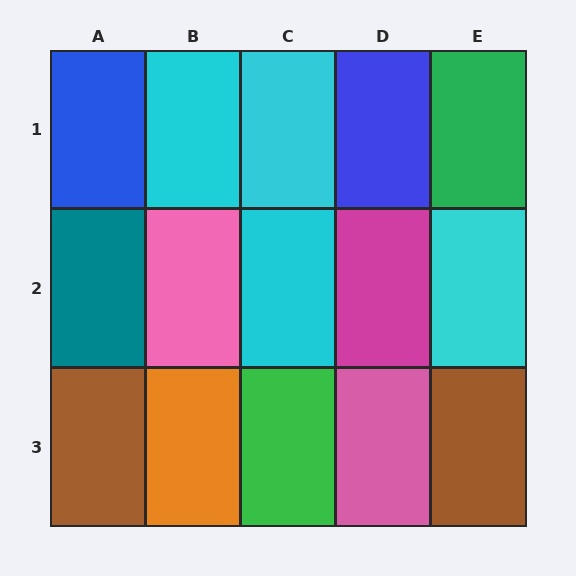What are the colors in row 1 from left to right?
Blue, cyan, cyan, blue, green.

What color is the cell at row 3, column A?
Brown.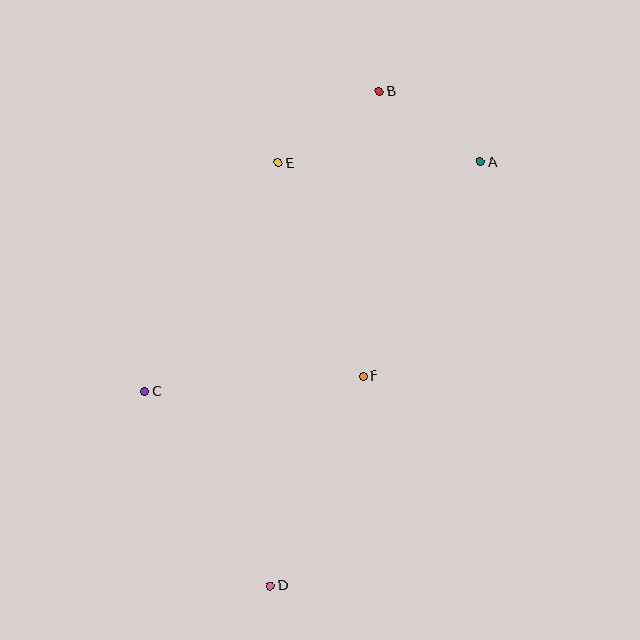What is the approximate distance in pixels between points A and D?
The distance between A and D is approximately 473 pixels.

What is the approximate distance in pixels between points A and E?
The distance between A and E is approximately 202 pixels.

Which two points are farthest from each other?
Points B and D are farthest from each other.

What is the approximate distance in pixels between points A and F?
The distance between A and F is approximately 244 pixels.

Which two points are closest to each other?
Points A and B are closest to each other.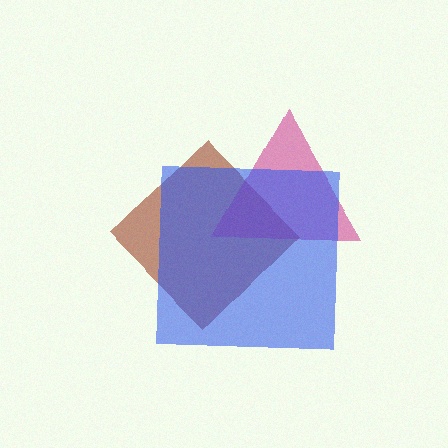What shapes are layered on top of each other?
The layered shapes are: a brown diamond, a magenta triangle, a blue square.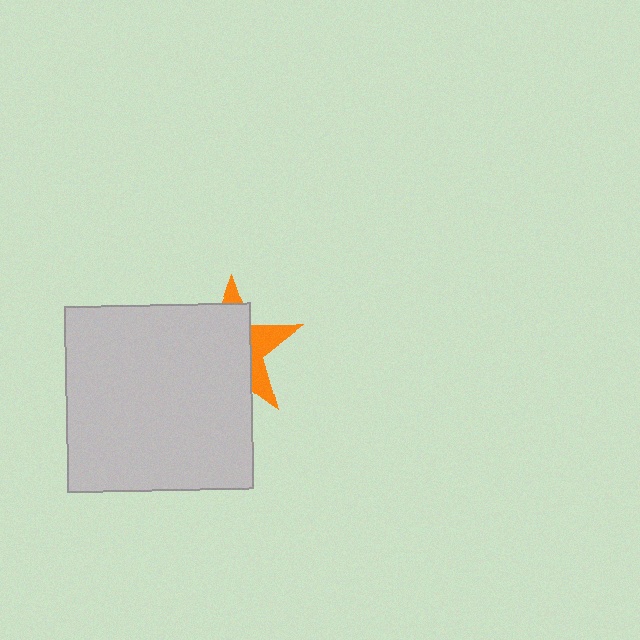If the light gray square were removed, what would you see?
You would see the complete orange star.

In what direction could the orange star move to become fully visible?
The orange star could move right. That would shift it out from behind the light gray square entirely.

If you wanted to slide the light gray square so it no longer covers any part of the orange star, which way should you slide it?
Slide it left — that is the most direct way to separate the two shapes.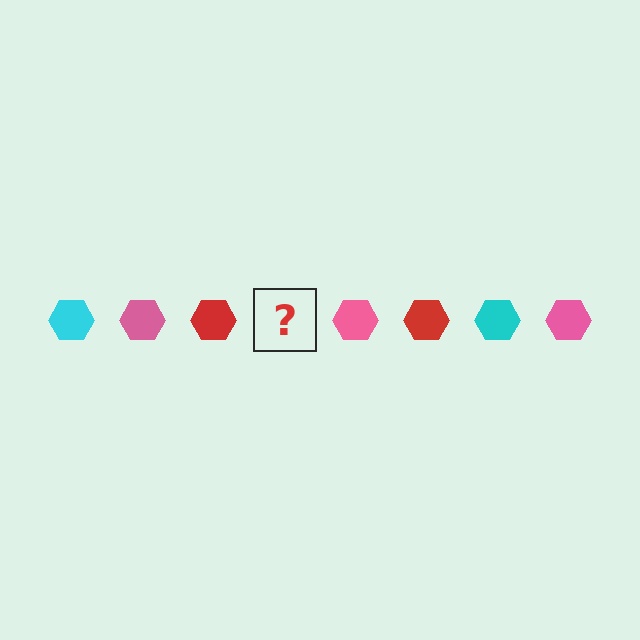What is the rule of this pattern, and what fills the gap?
The rule is that the pattern cycles through cyan, pink, red hexagons. The gap should be filled with a cyan hexagon.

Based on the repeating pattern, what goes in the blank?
The blank should be a cyan hexagon.